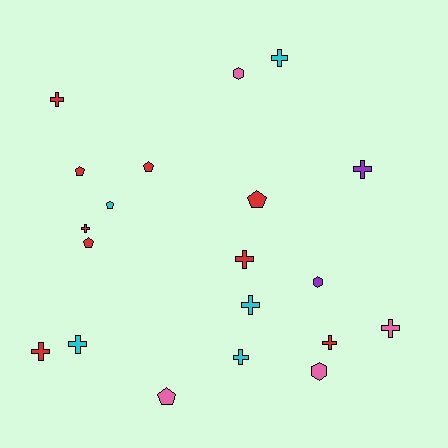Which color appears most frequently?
Red, with 9 objects.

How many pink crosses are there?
There is 1 pink cross.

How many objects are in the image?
There are 20 objects.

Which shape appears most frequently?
Cross, with 11 objects.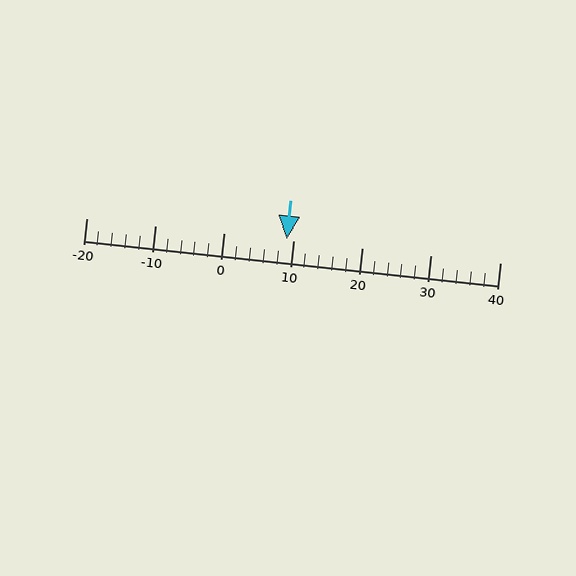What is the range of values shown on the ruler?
The ruler shows values from -20 to 40.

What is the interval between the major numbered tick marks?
The major tick marks are spaced 10 units apart.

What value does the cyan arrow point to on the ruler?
The cyan arrow points to approximately 9.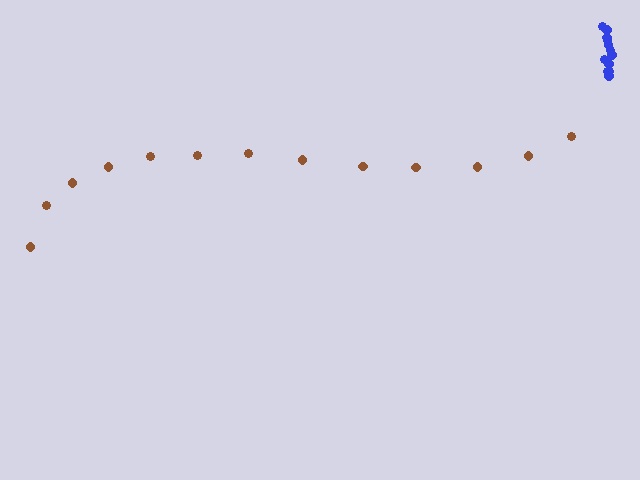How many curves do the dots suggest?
There are 2 distinct paths.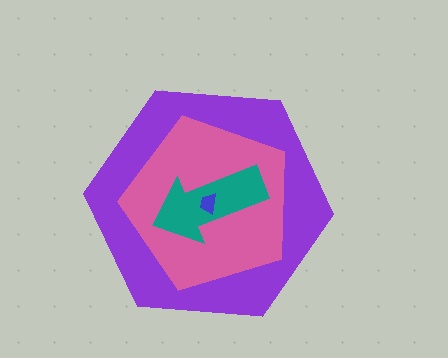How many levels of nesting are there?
4.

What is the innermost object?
The blue trapezoid.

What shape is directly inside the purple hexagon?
The pink pentagon.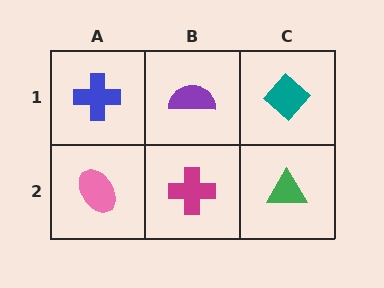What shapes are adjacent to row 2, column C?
A teal diamond (row 1, column C), a magenta cross (row 2, column B).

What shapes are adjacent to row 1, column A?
A pink ellipse (row 2, column A), a purple semicircle (row 1, column B).